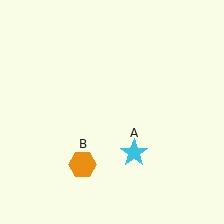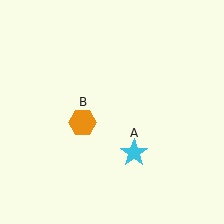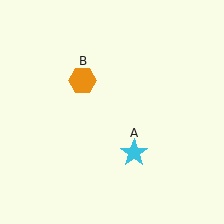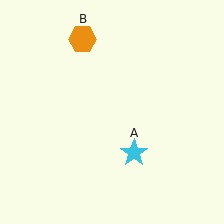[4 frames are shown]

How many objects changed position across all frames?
1 object changed position: orange hexagon (object B).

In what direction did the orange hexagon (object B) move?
The orange hexagon (object B) moved up.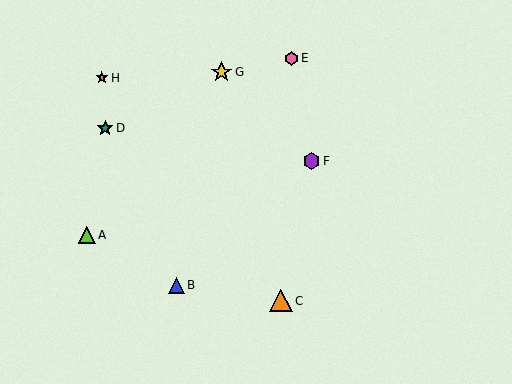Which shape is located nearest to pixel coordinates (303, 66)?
The pink hexagon (labeled E) at (292, 58) is nearest to that location.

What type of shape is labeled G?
Shape G is a yellow star.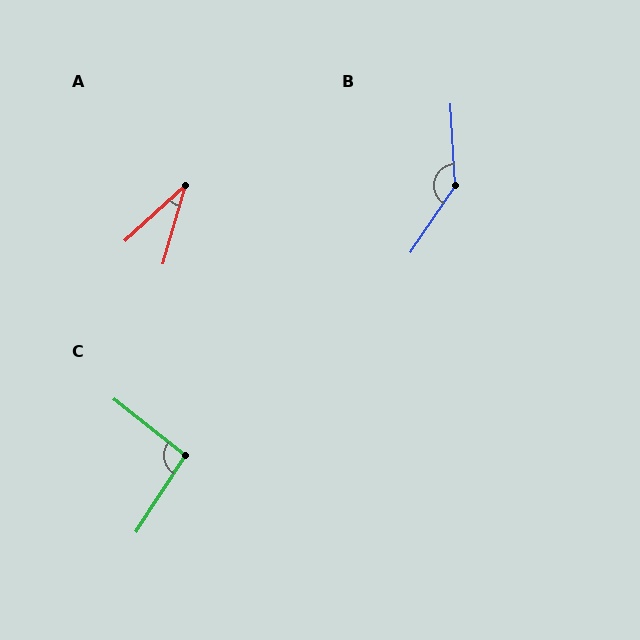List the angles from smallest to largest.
A (31°), C (96°), B (143°).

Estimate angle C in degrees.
Approximately 96 degrees.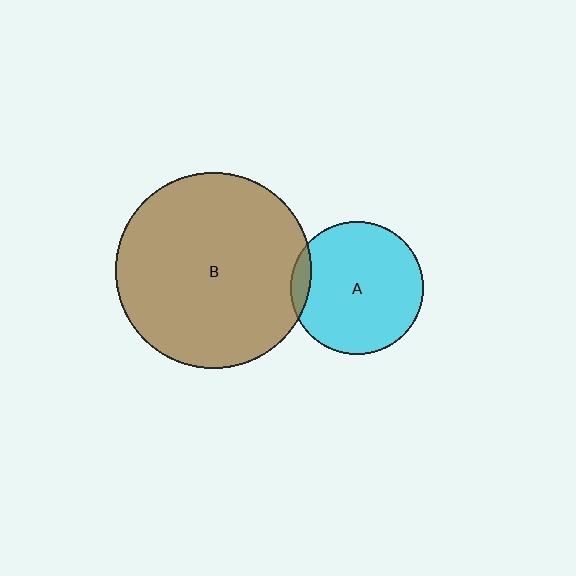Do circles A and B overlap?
Yes.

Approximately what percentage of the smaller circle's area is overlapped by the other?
Approximately 10%.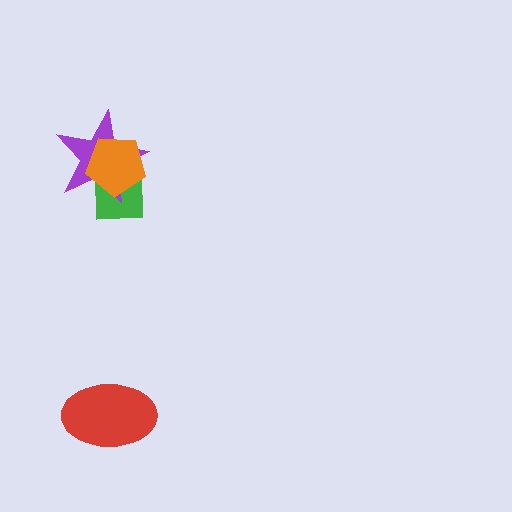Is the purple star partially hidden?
Yes, it is partially covered by another shape.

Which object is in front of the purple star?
The orange pentagon is in front of the purple star.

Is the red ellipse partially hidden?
No, no other shape covers it.